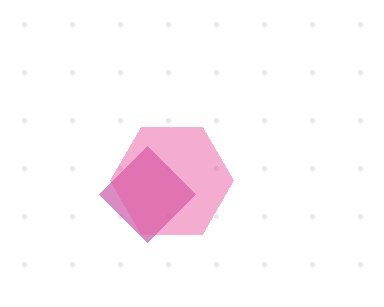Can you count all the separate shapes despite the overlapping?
Yes, there are 2 separate shapes.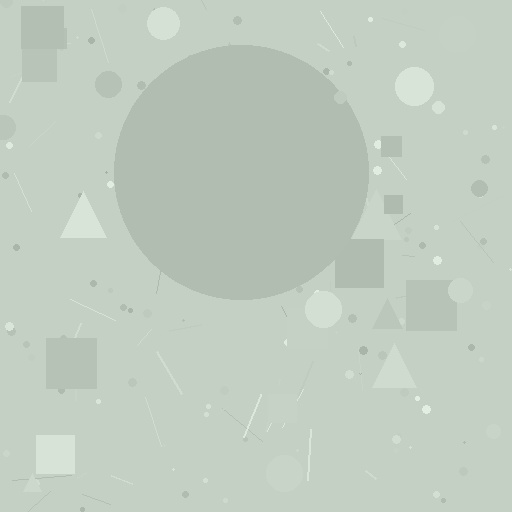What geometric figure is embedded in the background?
A circle is embedded in the background.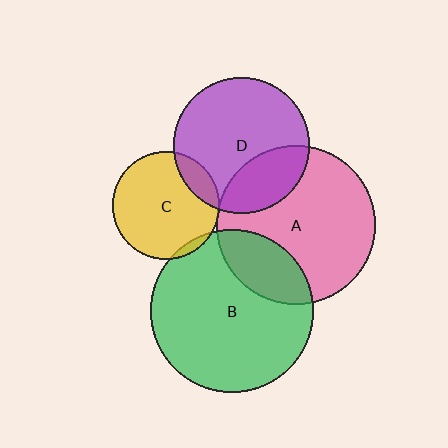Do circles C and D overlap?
Yes.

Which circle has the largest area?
Circle B (green).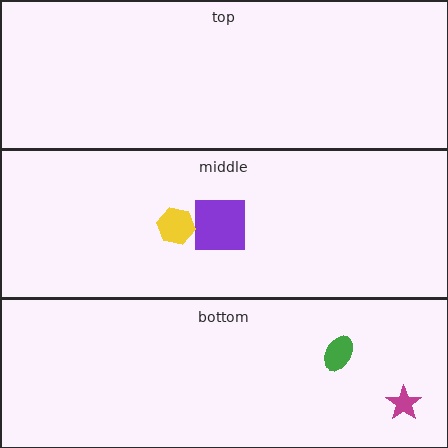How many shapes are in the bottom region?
2.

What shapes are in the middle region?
The purple square, the yellow hexagon.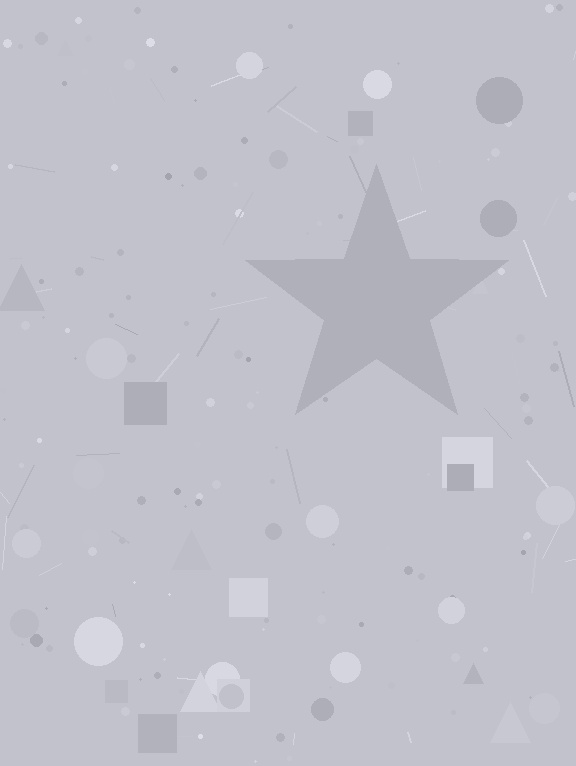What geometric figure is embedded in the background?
A star is embedded in the background.